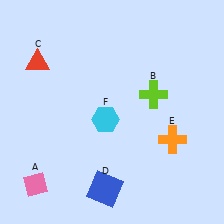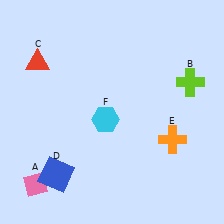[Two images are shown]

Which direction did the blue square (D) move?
The blue square (D) moved left.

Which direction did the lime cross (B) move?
The lime cross (B) moved right.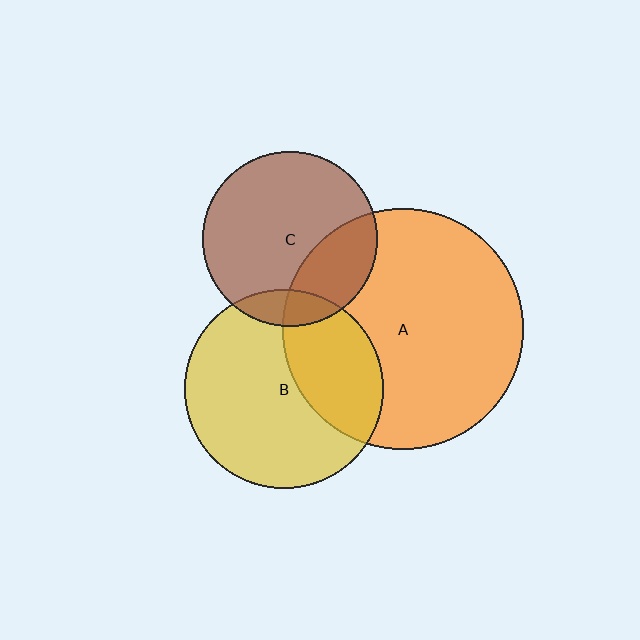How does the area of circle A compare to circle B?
Approximately 1.5 times.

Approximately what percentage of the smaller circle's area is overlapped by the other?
Approximately 10%.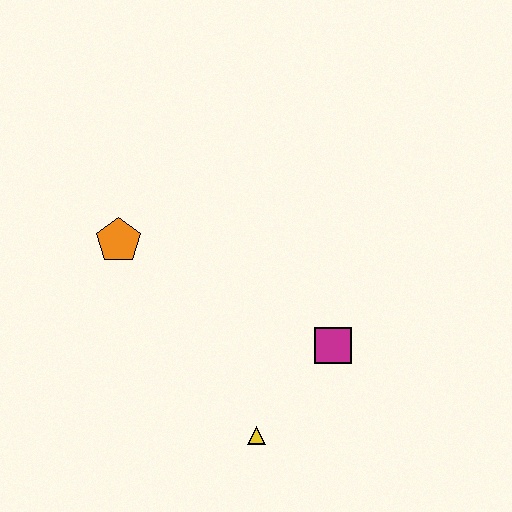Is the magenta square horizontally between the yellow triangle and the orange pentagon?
No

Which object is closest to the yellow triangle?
The magenta square is closest to the yellow triangle.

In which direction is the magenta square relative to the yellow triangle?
The magenta square is above the yellow triangle.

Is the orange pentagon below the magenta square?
No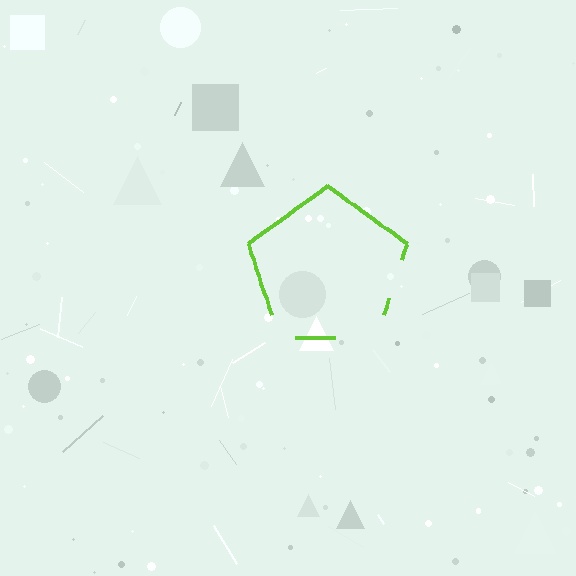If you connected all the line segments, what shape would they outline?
They would outline a pentagon.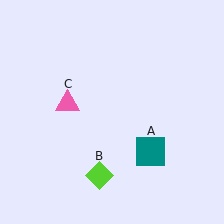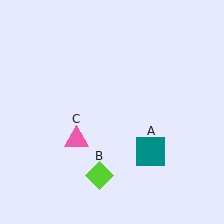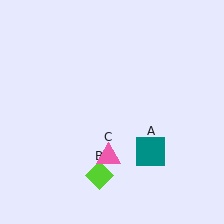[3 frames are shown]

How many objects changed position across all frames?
1 object changed position: pink triangle (object C).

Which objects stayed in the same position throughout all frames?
Teal square (object A) and lime diamond (object B) remained stationary.